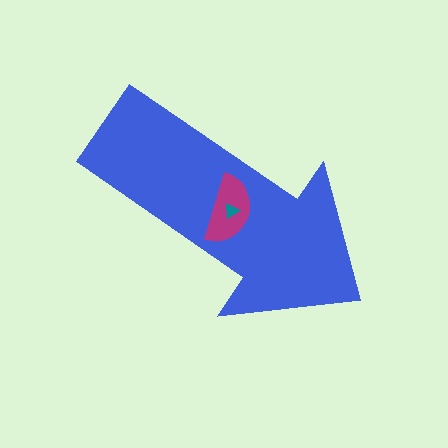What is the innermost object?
The teal triangle.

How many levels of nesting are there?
3.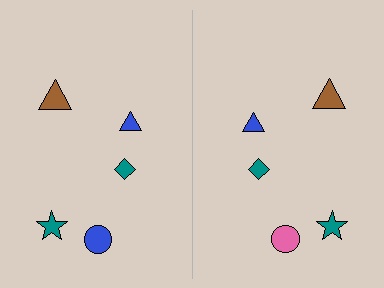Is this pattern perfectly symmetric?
No, the pattern is not perfectly symmetric. The pink circle on the right side breaks the symmetry — its mirror counterpart is blue.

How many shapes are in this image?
There are 10 shapes in this image.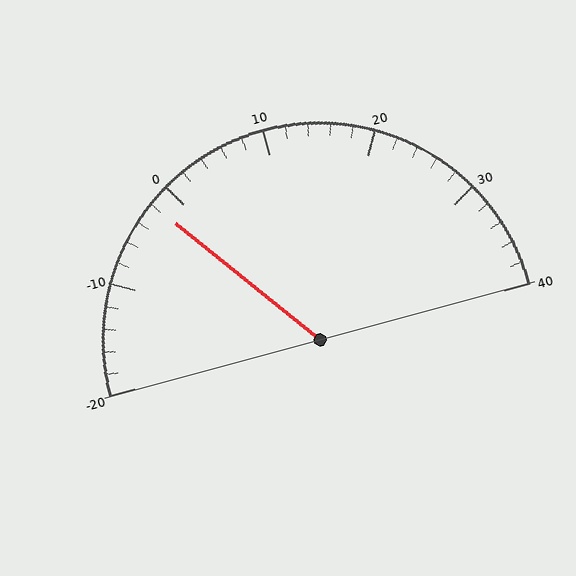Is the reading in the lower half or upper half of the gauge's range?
The reading is in the lower half of the range (-20 to 40).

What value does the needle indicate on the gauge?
The needle indicates approximately -2.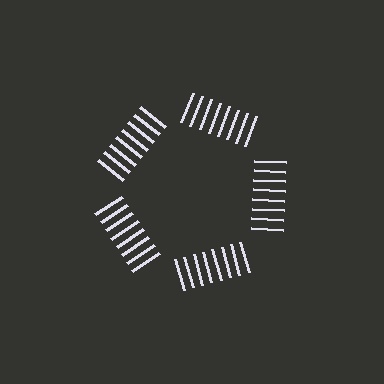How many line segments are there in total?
40 — 8 along each of the 5 edges.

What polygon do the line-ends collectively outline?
An illusory pentagon — the line segments terminate on its edges but no continuous stroke is drawn.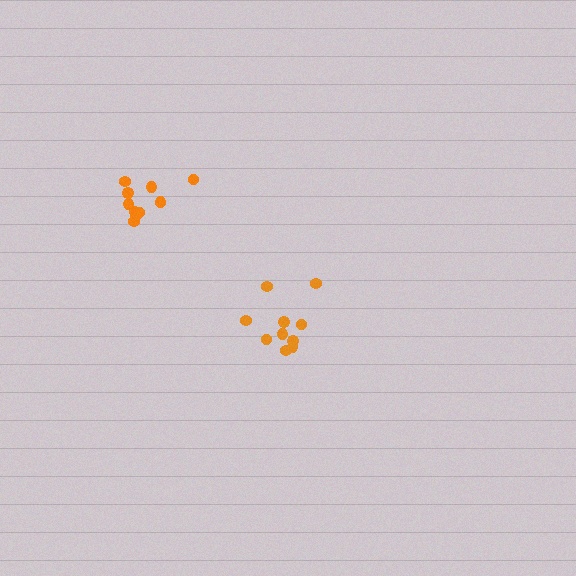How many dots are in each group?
Group 1: 10 dots, Group 2: 11 dots (21 total).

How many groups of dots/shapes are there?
There are 2 groups.